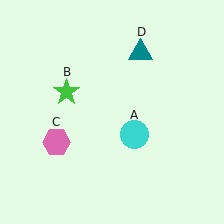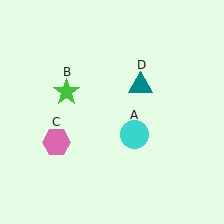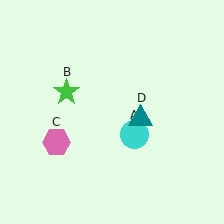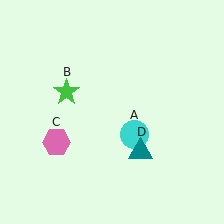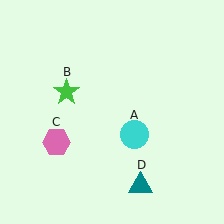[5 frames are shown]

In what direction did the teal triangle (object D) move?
The teal triangle (object D) moved down.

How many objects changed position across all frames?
1 object changed position: teal triangle (object D).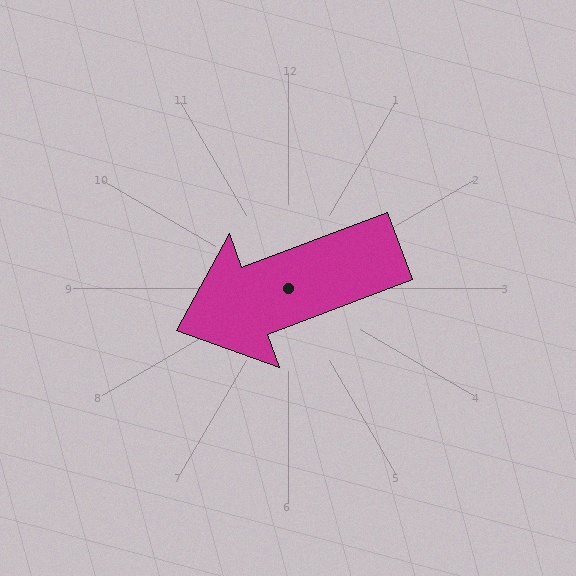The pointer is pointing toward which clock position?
Roughly 8 o'clock.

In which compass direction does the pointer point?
West.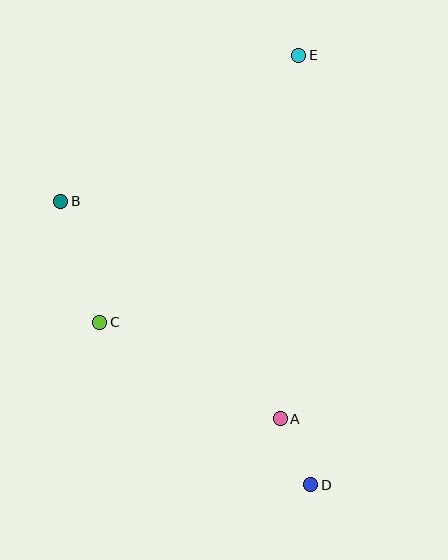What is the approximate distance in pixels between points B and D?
The distance between B and D is approximately 378 pixels.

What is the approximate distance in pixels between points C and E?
The distance between C and E is approximately 333 pixels.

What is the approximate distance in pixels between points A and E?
The distance between A and E is approximately 364 pixels.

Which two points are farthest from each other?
Points D and E are farthest from each other.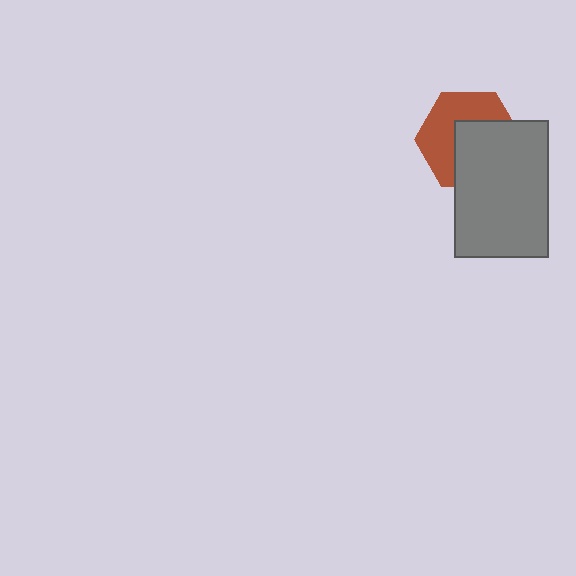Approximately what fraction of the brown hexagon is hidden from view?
Roughly 51% of the brown hexagon is hidden behind the gray rectangle.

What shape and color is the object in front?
The object in front is a gray rectangle.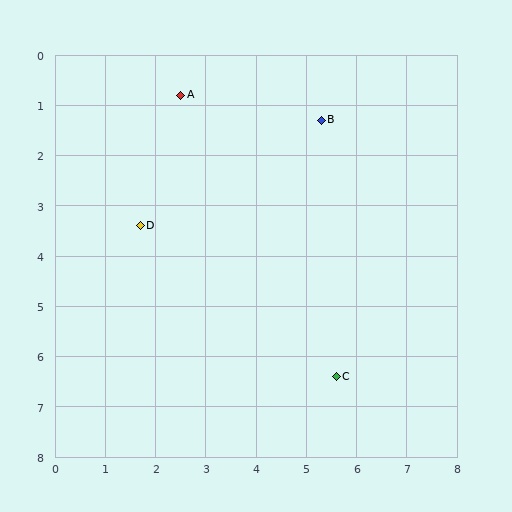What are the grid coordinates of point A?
Point A is at approximately (2.5, 0.8).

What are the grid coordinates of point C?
Point C is at approximately (5.6, 6.4).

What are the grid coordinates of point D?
Point D is at approximately (1.7, 3.4).